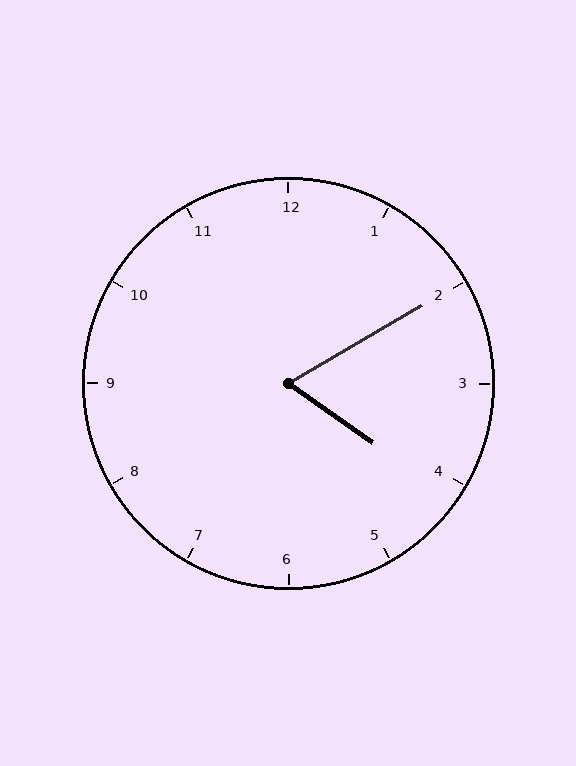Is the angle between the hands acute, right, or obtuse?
It is acute.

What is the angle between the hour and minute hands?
Approximately 65 degrees.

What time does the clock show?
4:10.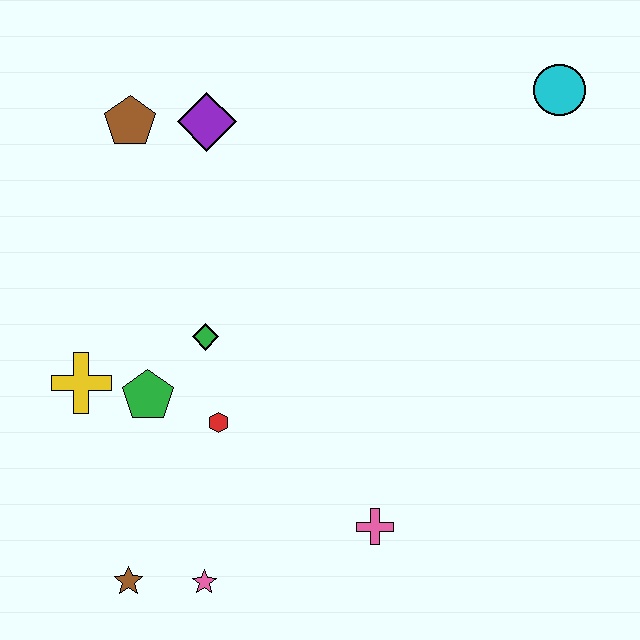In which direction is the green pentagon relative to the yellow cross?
The green pentagon is to the right of the yellow cross.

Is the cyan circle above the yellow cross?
Yes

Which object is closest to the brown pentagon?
The purple diamond is closest to the brown pentagon.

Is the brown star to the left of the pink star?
Yes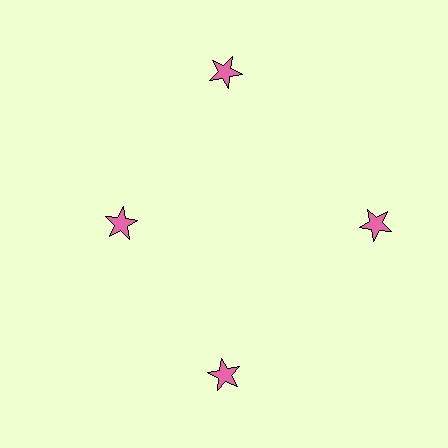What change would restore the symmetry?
The symmetry would be restored by moving it outward, back onto the ring so that all 4 stars sit at equal angles and equal distance from the center.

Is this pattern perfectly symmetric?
No. The 4 pink stars are arranged in a ring, but one element near the 9 o'clock position is pulled inward toward the center, breaking the 4-fold rotational symmetry.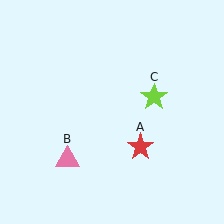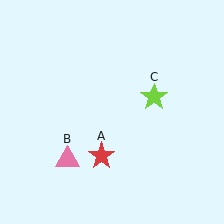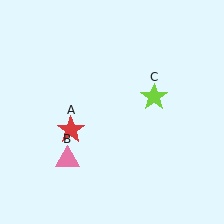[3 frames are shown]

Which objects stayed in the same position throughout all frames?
Pink triangle (object B) and lime star (object C) remained stationary.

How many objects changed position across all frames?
1 object changed position: red star (object A).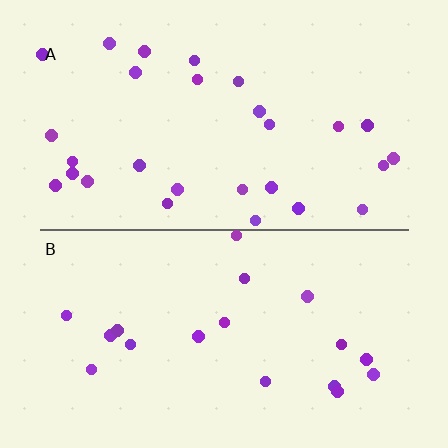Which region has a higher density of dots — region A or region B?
A (the top).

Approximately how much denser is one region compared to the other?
Approximately 1.5× — region A over region B.